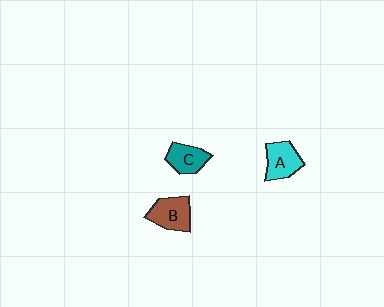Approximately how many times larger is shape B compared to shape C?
Approximately 1.2 times.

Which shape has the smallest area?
Shape C (teal).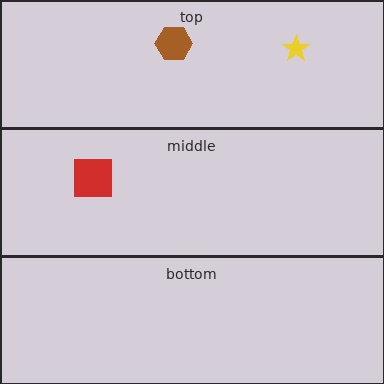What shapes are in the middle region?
The red square.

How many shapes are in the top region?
2.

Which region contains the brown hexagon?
The top region.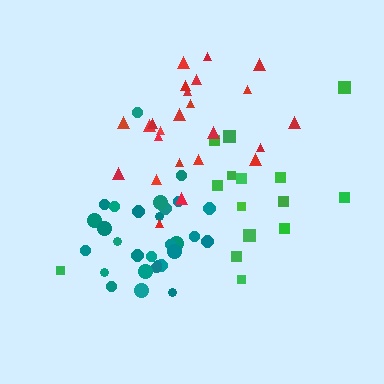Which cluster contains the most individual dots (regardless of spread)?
Teal (29).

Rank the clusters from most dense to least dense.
teal, red, green.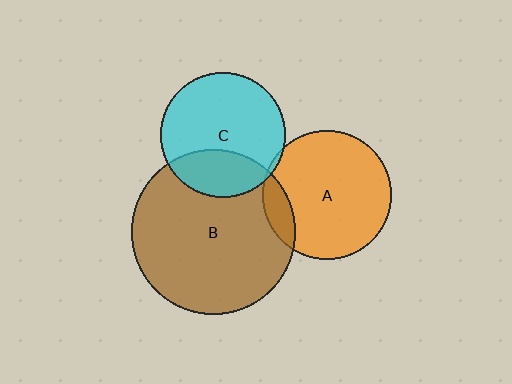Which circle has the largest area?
Circle B (brown).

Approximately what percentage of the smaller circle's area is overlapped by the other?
Approximately 10%.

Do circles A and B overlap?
Yes.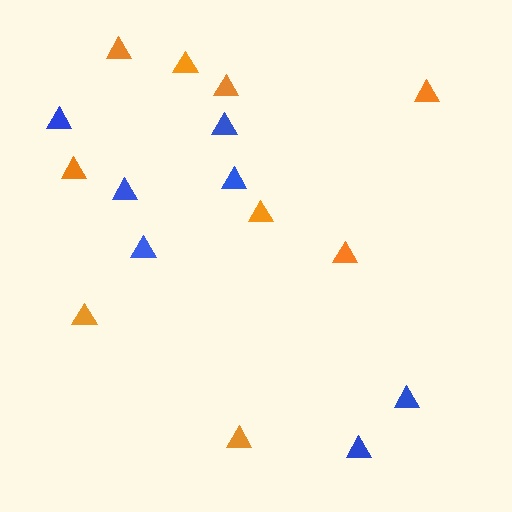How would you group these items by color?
There are 2 groups: one group of orange triangles (9) and one group of blue triangles (7).